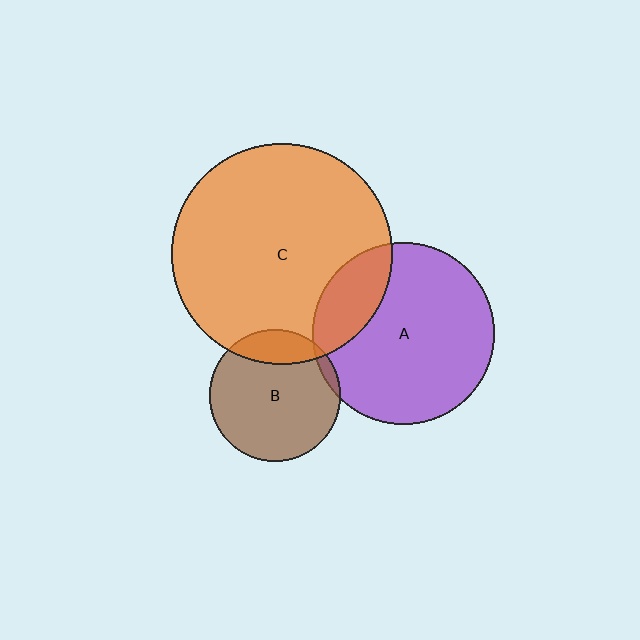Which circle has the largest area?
Circle C (orange).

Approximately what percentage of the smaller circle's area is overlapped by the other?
Approximately 5%.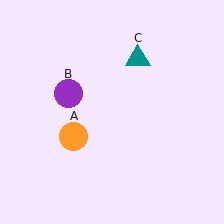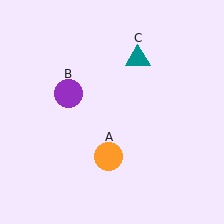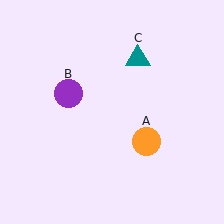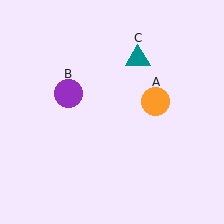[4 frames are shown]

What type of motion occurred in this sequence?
The orange circle (object A) rotated counterclockwise around the center of the scene.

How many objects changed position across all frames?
1 object changed position: orange circle (object A).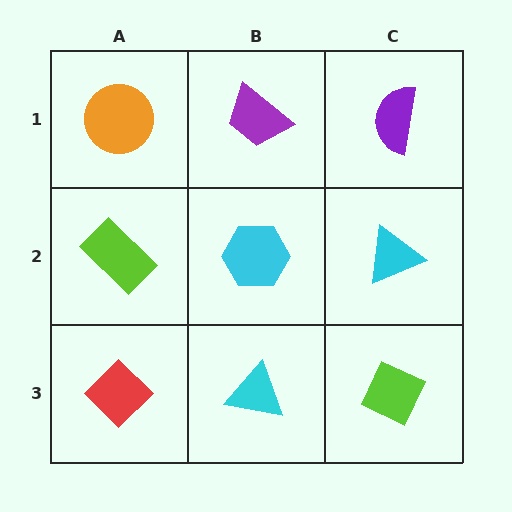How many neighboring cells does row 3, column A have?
2.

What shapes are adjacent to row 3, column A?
A lime rectangle (row 2, column A), a cyan triangle (row 3, column B).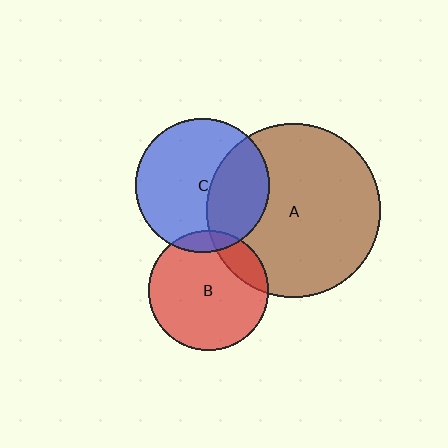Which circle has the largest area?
Circle A (brown).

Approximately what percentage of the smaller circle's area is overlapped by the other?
Approximately 10%.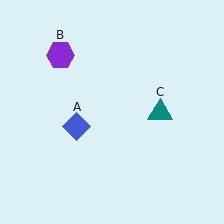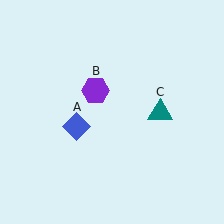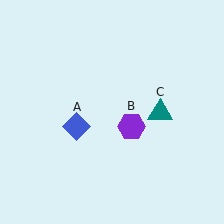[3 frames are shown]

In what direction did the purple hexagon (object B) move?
The purple hexagon (object B) moved down and to the right.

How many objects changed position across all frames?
1 object changed position: purple hexagon (object B).